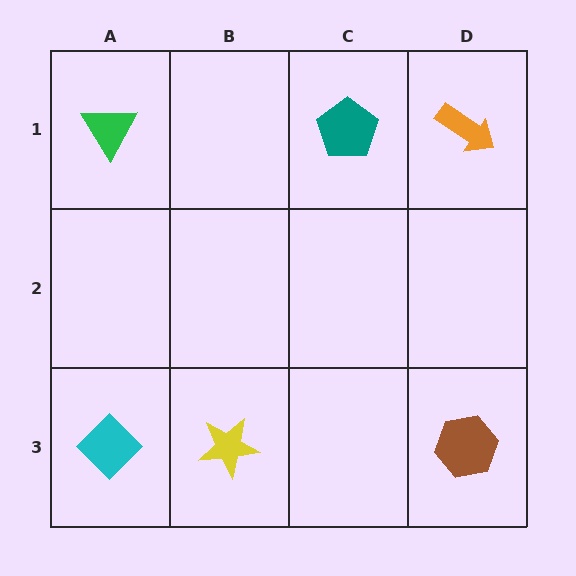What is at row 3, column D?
A brown hexagon.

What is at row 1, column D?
An orange arrow.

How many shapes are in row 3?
3 shapes.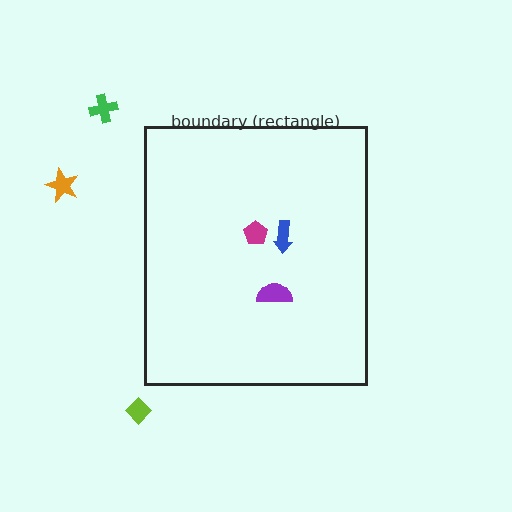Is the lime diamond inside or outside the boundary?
Outside.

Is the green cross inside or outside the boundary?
Outside.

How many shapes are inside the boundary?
3 inside, 3 outside.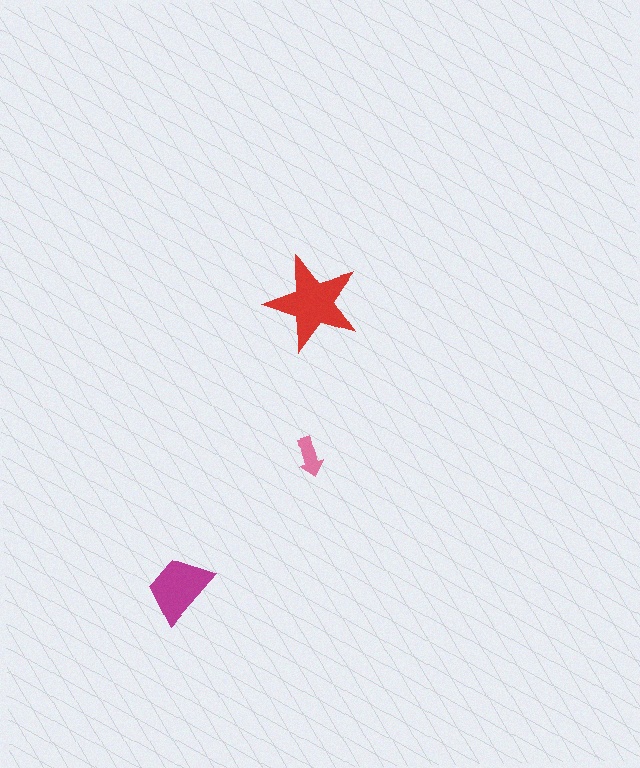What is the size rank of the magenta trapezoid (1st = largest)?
2nd.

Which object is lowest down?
The magenta trapezoid is bottommost.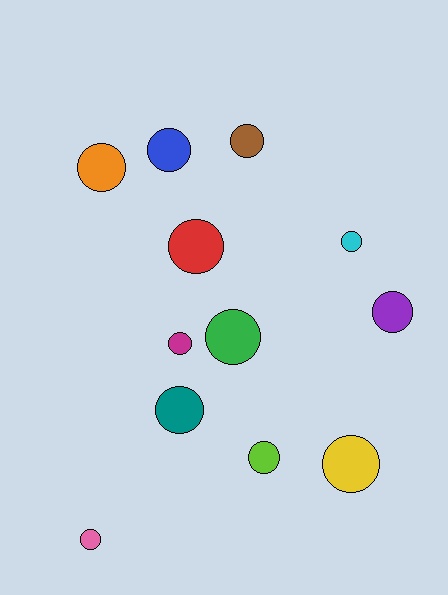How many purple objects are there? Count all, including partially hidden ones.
There is 1 purple object.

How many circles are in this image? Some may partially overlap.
There are 12 circles.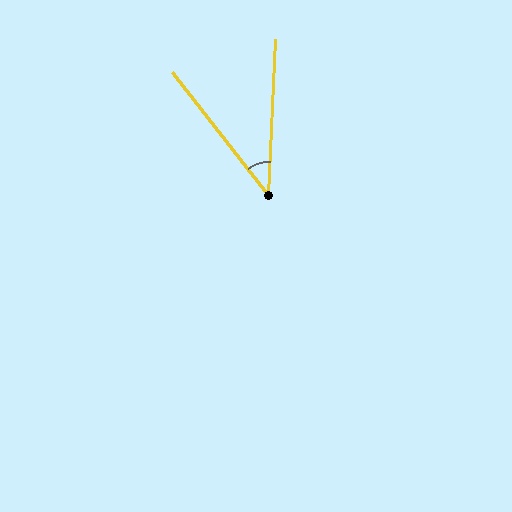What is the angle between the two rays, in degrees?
Approximately 40 degrees.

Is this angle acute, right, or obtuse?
It is acute.